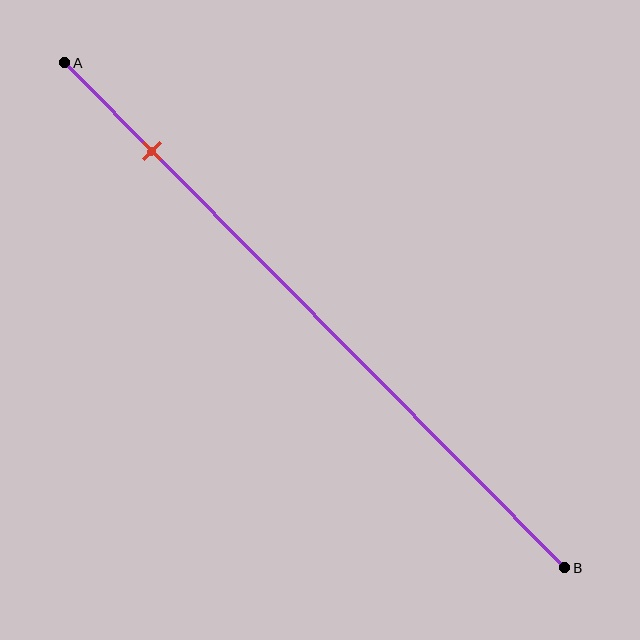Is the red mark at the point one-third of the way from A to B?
No, the mark is at about 20% from A, not at the 33% one-third point.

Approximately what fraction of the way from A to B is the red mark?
The red mark is approximately 20% of the way from A to B.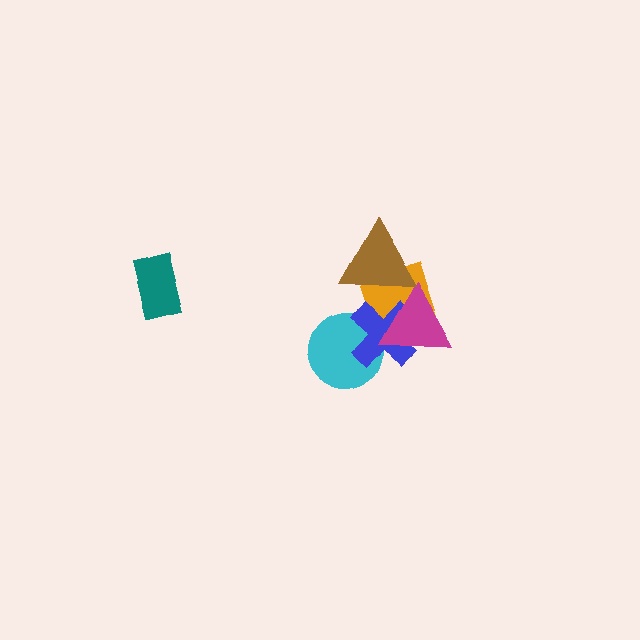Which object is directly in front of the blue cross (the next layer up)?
The magenta triangle is directly in front of the blue cross.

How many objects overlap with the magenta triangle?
3 objects overlap with the magenta triangle.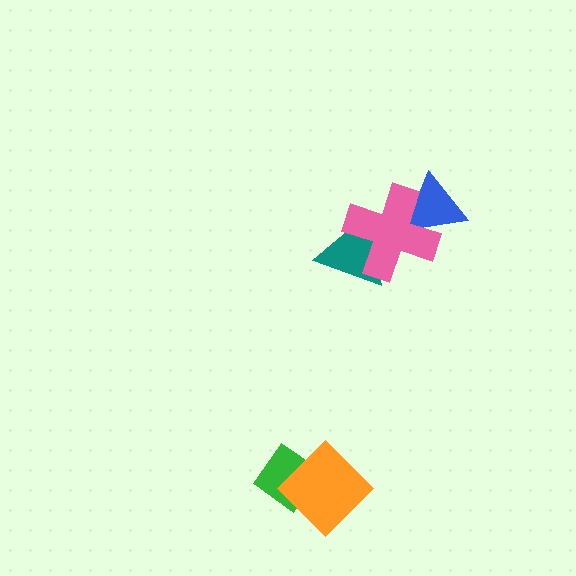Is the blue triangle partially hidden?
Yes, it is partially covered by another shape.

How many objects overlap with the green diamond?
1 object overlaps with the green diamond.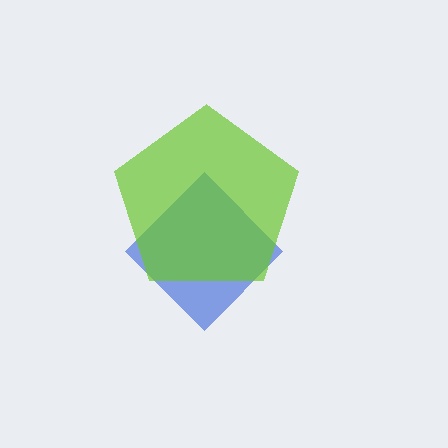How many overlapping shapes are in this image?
There are 2 overlapping shapes in the image.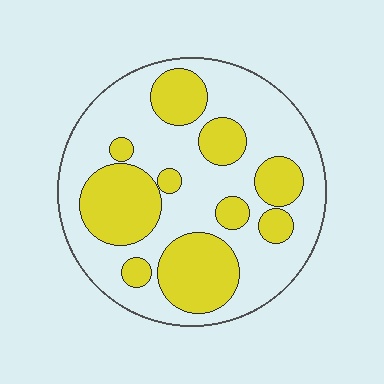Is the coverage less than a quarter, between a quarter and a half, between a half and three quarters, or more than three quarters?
Between a quarter and a half.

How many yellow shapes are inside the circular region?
10.